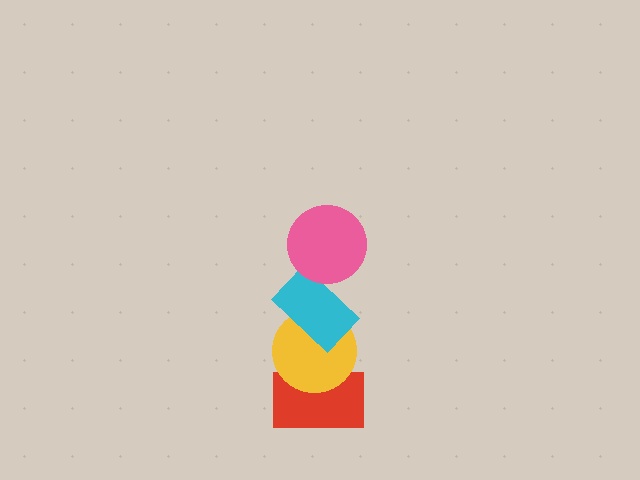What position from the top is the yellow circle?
The yellow circle is 3rd from the top.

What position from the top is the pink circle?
The pink circle is 1st from the top.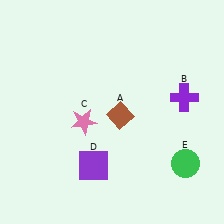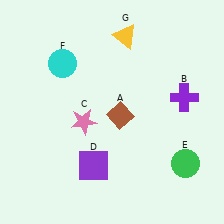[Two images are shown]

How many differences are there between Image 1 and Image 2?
There are 2 differences between the two images.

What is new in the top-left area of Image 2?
A cyan circle (F) was added in the top-left area of Image 2.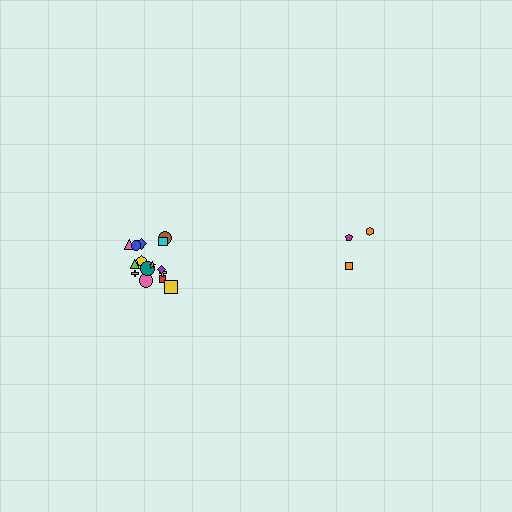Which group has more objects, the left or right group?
The left group.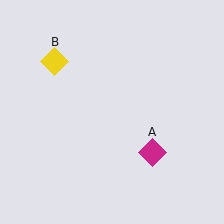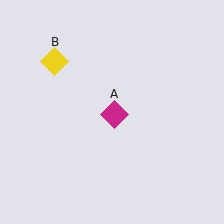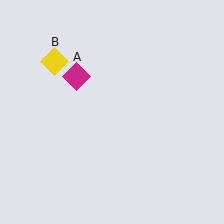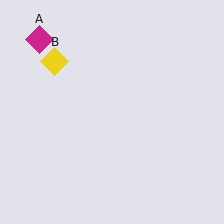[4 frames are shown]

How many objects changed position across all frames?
1 object changed position: magenta diamond (object A).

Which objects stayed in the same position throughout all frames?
Yellow diamond (object B) remained stationary.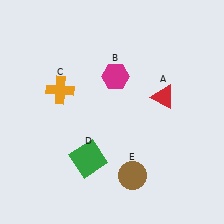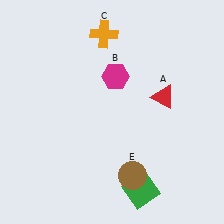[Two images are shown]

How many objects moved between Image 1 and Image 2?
2 objects moved between the two images.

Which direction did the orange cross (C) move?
The orange cross (C) moved up.